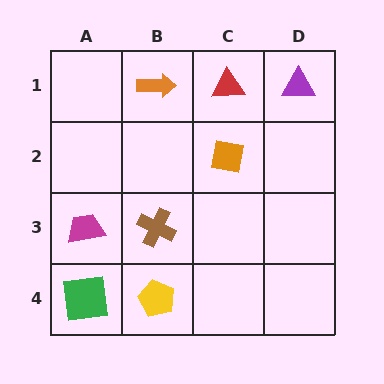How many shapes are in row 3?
2 shapes.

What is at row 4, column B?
A yellow pentagon.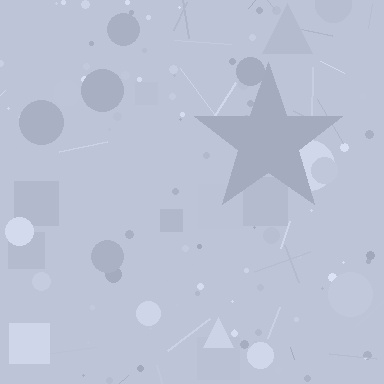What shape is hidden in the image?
A star is hidden in the image.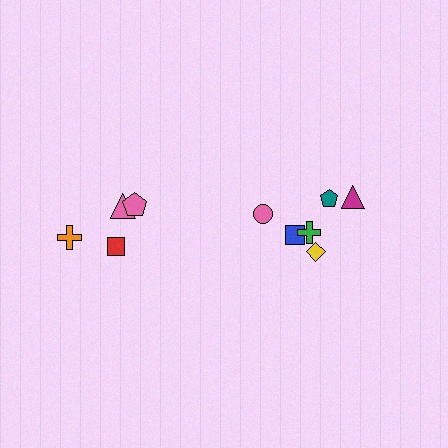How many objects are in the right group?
There are 6 objects.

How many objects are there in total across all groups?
There are 10 objects.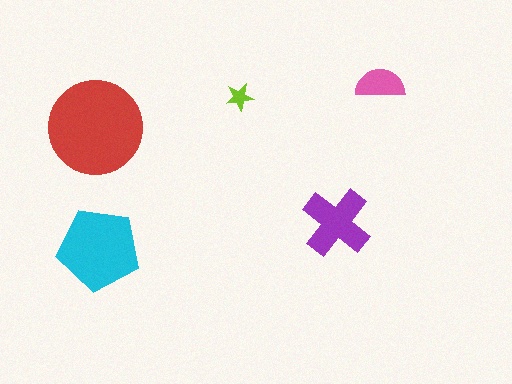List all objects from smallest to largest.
The lime star, the pink semicircle, the purple cross, the cyan pentagon, the red circle.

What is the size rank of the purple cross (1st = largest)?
3rd.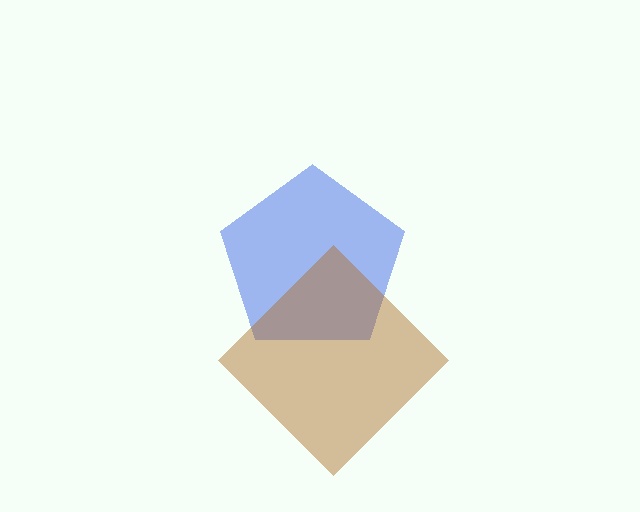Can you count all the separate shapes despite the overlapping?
Yes, there are 2 separate shapes.